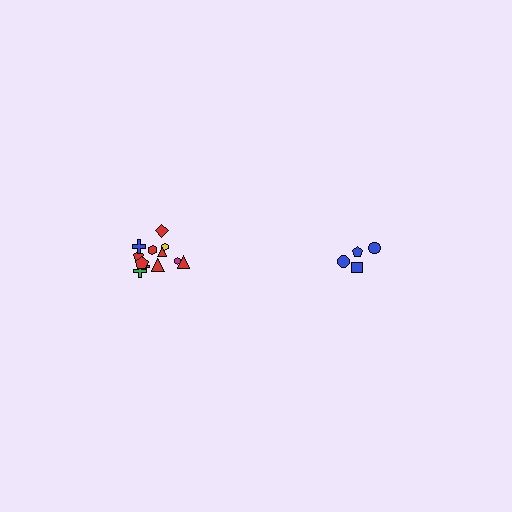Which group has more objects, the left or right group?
The left group.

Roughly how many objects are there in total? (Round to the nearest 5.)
Roughly 15 objects in total.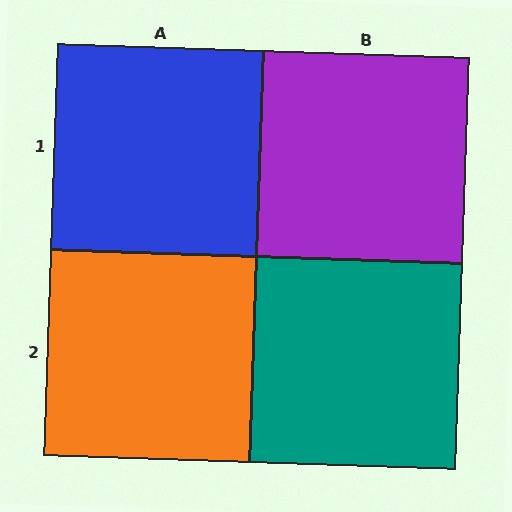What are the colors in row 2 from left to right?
Orange, teal.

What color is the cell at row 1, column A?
Blue.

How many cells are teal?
1 cell is teal.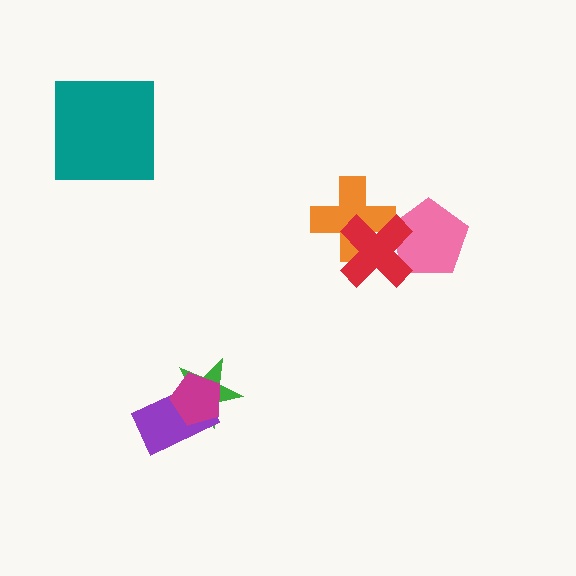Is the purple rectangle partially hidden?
Yes, it is partially covered by another shape.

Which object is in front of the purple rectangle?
The magenta pentagon is in front of the purple rectangle.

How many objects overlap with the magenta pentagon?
2 objects overlap with the magenta pentagon.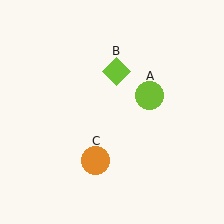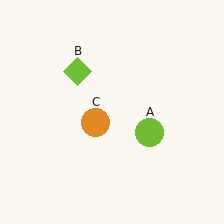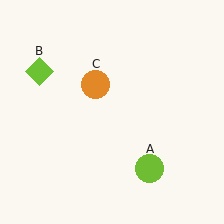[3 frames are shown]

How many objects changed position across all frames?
3 objects changed position: lime circle (object A), lime diamond (object B), orange circle (object C).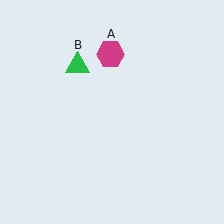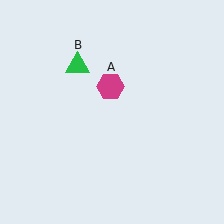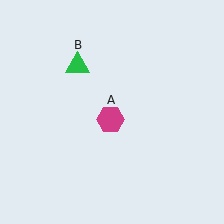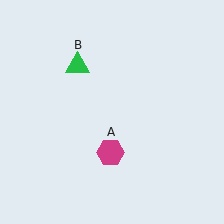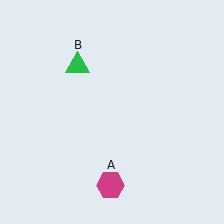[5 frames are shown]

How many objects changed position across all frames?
1 object changed position: magenta hexagon (object A).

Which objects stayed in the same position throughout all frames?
Green triangle (object B) remained stationary.